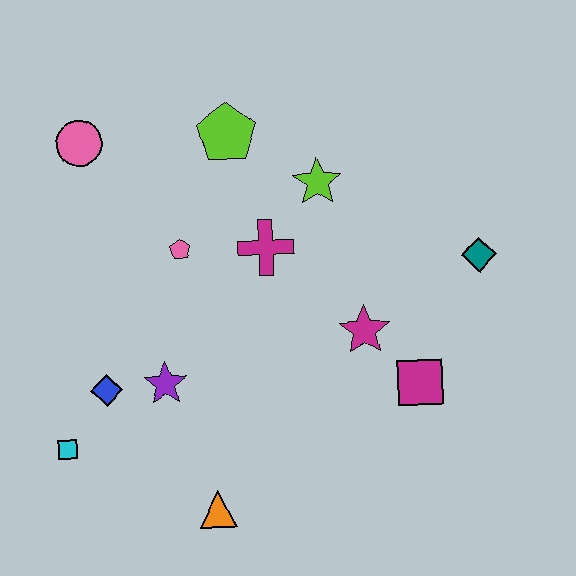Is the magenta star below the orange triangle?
No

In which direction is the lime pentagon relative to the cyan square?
The lime pentagon is above the cyan square.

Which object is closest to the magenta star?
The magenta square is closest to the magenta star.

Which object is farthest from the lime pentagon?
The orange triangle is farthest from the lime pentagon.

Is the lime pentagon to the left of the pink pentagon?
No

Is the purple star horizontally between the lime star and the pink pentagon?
No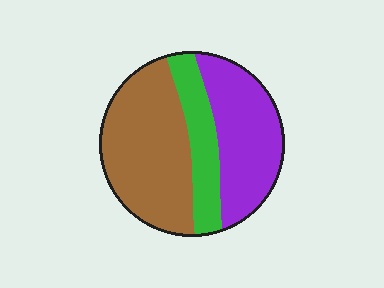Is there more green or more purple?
Purple.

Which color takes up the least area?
Green, at roughly 20%.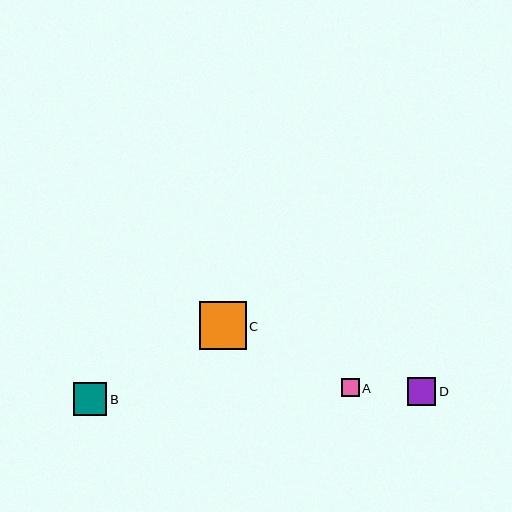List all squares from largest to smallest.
From largest to smallest: C, B, D, A.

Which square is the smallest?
Square A is the smallest with a size of approximately 18 pixels.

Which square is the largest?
Square C is the largest with a size of approximately 47 pixels.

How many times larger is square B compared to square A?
Square B is approximately 1.8 times the size of square A.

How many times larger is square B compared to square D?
Square B is approximately 1.2 times the size of square D.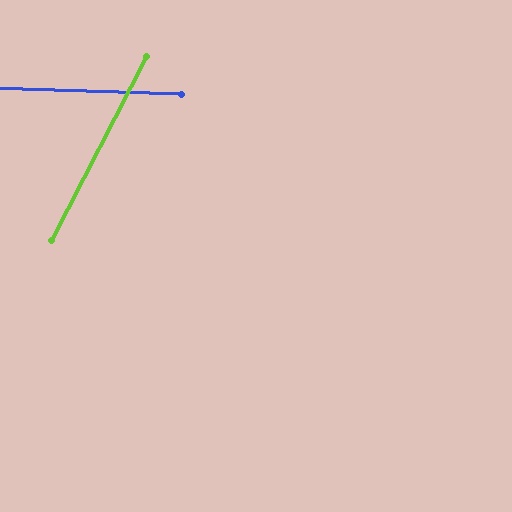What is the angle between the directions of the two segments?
Approximately 64 degrees.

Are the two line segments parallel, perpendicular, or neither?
Neither parallel nor perpendicular — they differ by about 64°.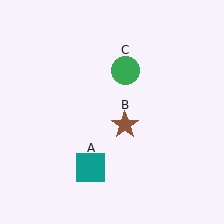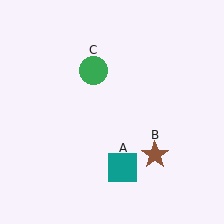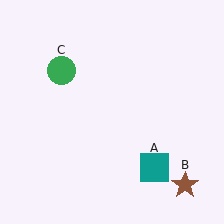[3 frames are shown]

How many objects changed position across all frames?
3 objects changed position: teal square (object A), brown star (object B), green circle (object C).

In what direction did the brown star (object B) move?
The brown star (object B) moved down and to the right.